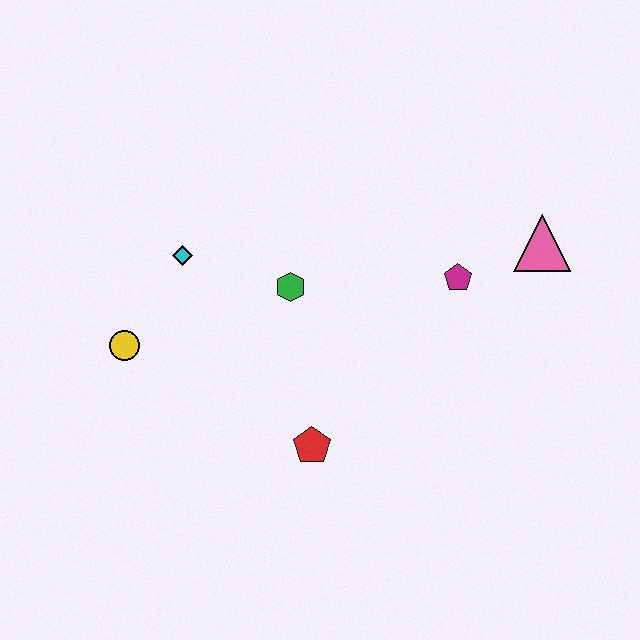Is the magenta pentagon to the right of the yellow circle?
Yes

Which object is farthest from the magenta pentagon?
The yellow circle is farthest from the magenta pentagon.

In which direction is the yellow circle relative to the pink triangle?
The yellow circle is to the left of the pink triangle.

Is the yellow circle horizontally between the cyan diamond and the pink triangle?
No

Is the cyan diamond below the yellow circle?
No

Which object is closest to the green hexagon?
The cyan diamond is closest to the green hexagon.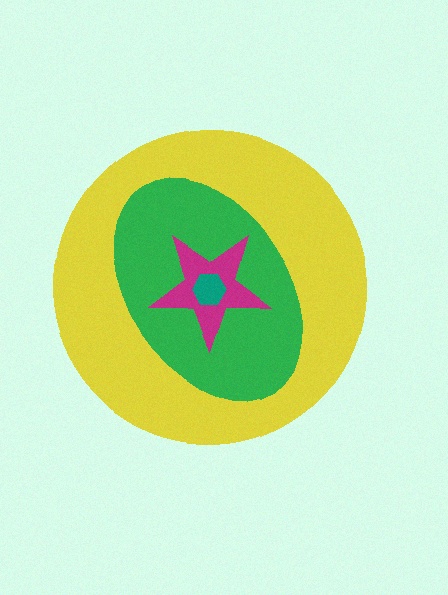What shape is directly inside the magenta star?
The teal hexagon.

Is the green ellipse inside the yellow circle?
Yes.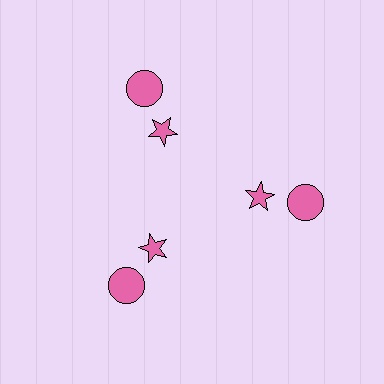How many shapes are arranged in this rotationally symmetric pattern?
There are 6 shapes, arranged in 3 groups of 2.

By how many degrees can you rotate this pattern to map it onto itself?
The pattern maps onto itself every 120 degrees of rotation.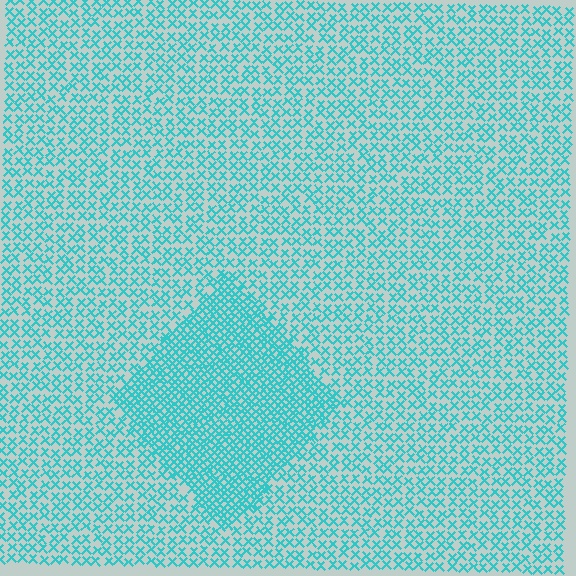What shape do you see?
I see a diamond.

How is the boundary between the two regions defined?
The boundary is defined by a change in element density (approximately 2.1x ratio). All elements are the same color, size, and shape.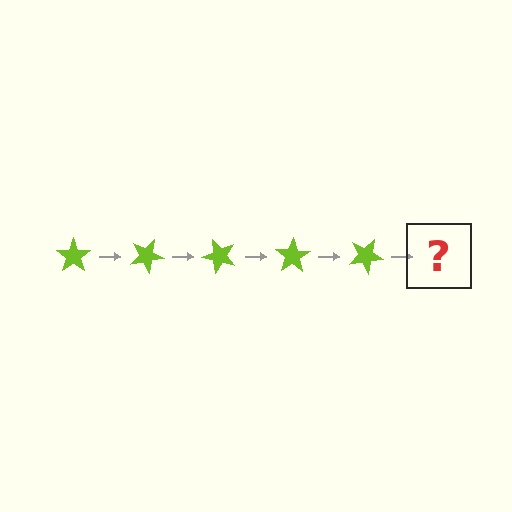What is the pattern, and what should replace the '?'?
The pattern is that the star rotates 25 degrees each step. The '?' should be a lime star rotated 125 degrees.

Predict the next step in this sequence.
The next step is a lime star rotated 125 degrees.